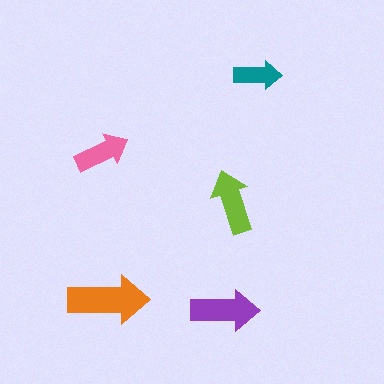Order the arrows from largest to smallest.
the orange one, the purple one, the lime one, the pink one, the teal one.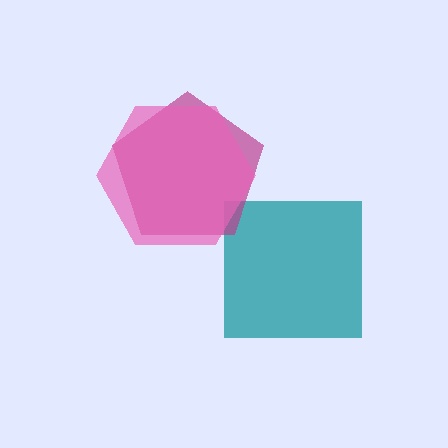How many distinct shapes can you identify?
There are 3 distinct shapes: a teal square, a magenta pentagon, a pink hexagon.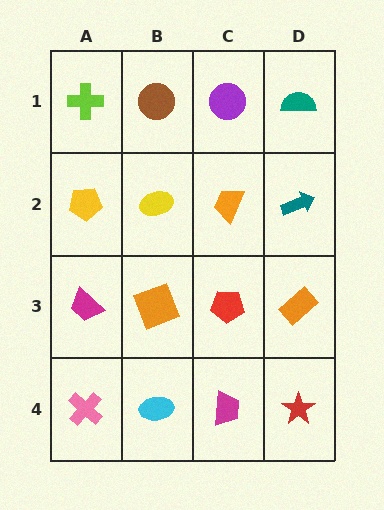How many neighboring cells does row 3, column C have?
4.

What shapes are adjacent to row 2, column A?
A lime cross (row 1, column A), a magenta trapezoid (row 3, column A), a yellow ellipse (row 2, column B).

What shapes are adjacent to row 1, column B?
A yellow ellipse (row 2, column B), a lime cross (row 1, column A), a purple circle (row 1, column C).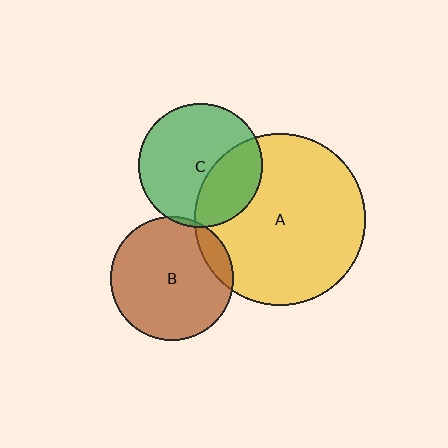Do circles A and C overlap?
Yes.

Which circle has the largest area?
Circle A (yellow).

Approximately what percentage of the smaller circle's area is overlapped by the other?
Approximately 35%.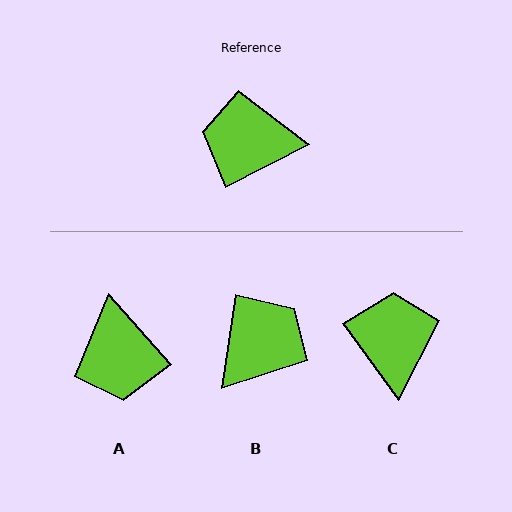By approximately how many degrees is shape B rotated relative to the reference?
Approximately 125 degrees clockwise.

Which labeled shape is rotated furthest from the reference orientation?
B, about 125 degrees away.